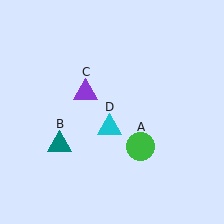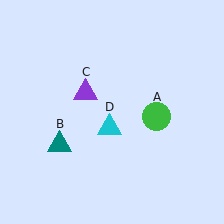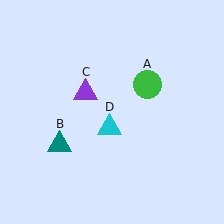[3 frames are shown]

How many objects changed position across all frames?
1 object changed position: green circle (object A).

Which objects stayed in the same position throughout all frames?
Teal triangle (object B) and purple triangle (object C) and cyan triangle (object D) remained stationary.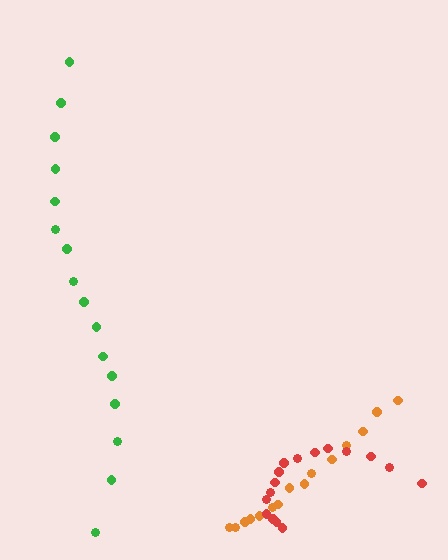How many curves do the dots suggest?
There are 3 distinct paths.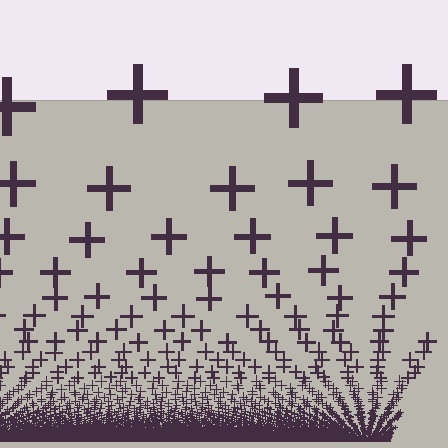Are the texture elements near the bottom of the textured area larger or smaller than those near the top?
Smaller. The gradient is inverted — elements near the bottom are smaller and denser.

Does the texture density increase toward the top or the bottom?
Density increases toward the bottom.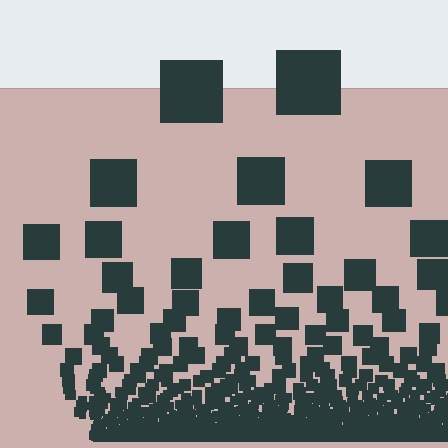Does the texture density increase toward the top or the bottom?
Density increases toward the bottom.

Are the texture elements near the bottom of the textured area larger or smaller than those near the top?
Smaller. The gradient is inverted — elements near the bottom are smaller and denser.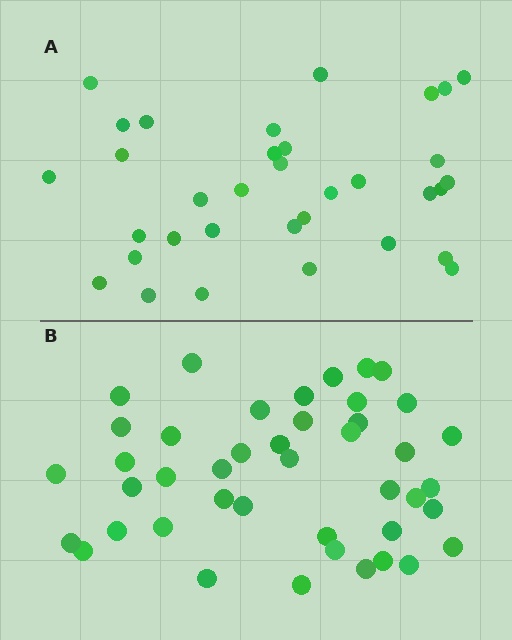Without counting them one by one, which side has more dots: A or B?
Region B (the bottom region) has more dots.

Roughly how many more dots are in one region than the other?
Region B has roughly 8 or so more dots than region A.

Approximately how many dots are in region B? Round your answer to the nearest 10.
About 40 dots. (The exact count is 43, which rounds to 40.)